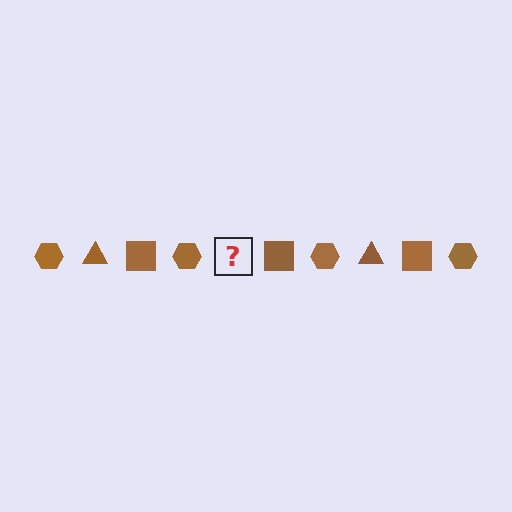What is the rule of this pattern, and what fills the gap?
The rule is that the pattern cycles through hexagon, triangle, square shapes in brown. The gap should be filled with a brown triangle.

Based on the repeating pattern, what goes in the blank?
The blank should be a brown triangle.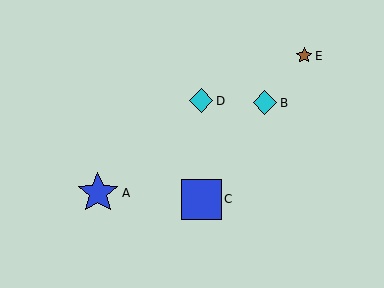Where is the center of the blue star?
The center of the blue star is at (98, 193).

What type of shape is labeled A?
Shape A is a blue star.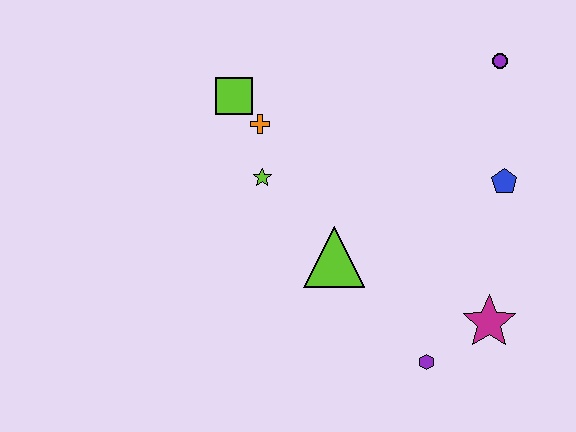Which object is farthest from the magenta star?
The lime square is farthest from the magenta star.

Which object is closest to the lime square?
The orange cross is closest to the lime square.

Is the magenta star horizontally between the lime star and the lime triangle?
No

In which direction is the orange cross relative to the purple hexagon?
The orange cross is above the purple hexagon.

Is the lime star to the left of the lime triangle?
Yes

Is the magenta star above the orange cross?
No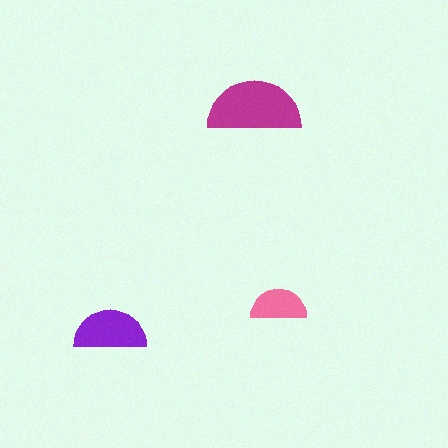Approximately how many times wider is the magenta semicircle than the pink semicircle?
About 1.5 times wider.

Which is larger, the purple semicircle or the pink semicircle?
The purple one.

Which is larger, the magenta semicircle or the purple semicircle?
The magenta one.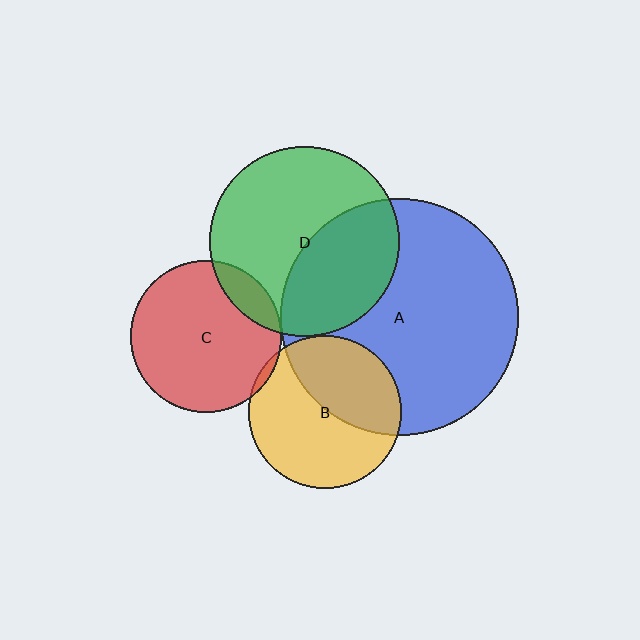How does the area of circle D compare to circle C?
Approximately 1.6 times.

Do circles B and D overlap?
Yes.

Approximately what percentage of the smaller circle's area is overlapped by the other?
Approximately 5%.